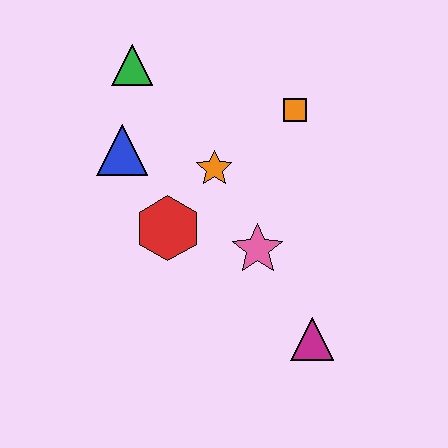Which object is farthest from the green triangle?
The magenta triangle is farthest from the green triangle.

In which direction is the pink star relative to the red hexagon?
The pink star is to the right of the red hexagon.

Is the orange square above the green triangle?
No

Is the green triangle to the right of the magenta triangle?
No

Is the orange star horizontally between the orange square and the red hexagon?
Yes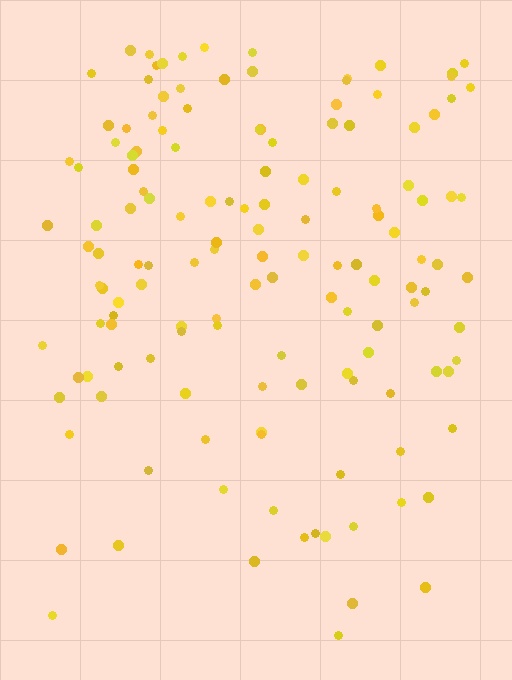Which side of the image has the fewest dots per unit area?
The bottom.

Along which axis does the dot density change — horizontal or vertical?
Vertical.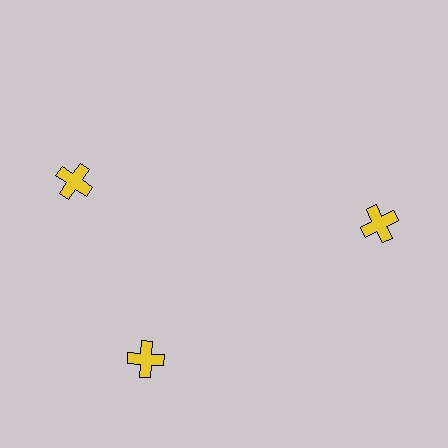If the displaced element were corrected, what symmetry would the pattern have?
It would have 3-fold rotational symmetry — the pattern would map onto itself every 120 degrees.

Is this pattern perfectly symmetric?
No. The 3 yellow crosses are arranged in a ring, but one element near the 11 o'clock position is rotated out of alignment along the ring, breaking the 3-fold rotational symmetry.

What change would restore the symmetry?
The symmetry would be restored by rotating it back into even spacing with its neighbors so that all 3 crosses sit at equal angles and equal distance from the center.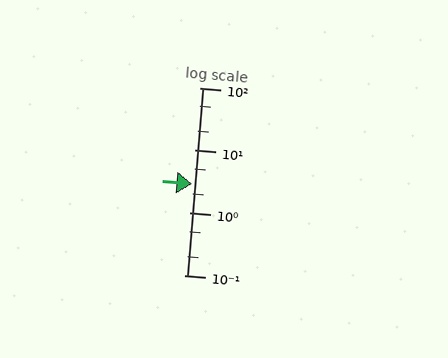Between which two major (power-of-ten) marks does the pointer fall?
The pointer is between 1 and 10.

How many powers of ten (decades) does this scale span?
The scale spans 3 decades, from 0.1 to 100.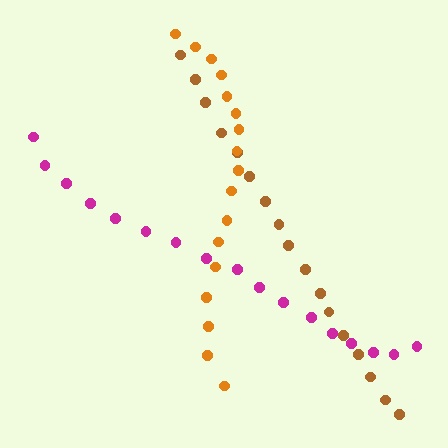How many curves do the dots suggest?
There are 3 distinct paths.